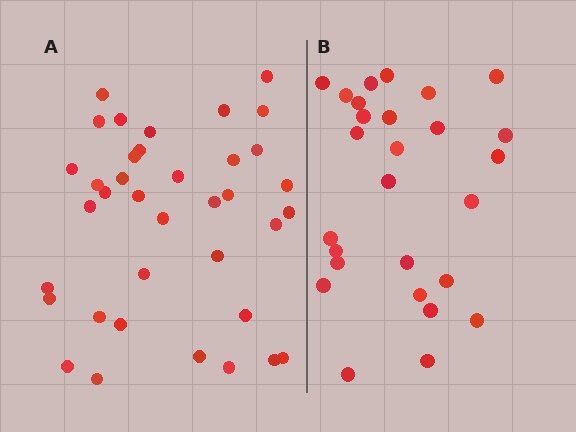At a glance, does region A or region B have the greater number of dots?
Region A (the left region) has more dots.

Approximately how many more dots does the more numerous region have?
Region A has roughly 10 or so more dots than region B.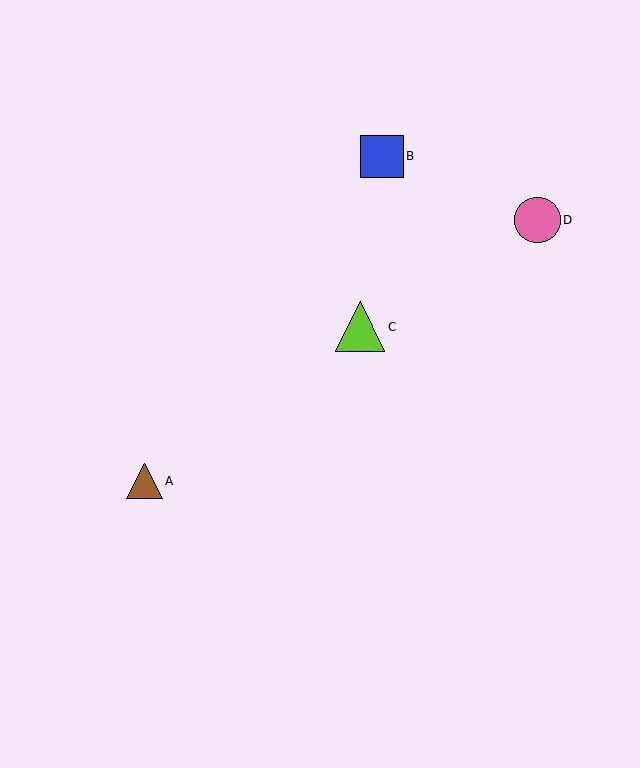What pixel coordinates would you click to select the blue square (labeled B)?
Click at (382, 156) to select the blue square B.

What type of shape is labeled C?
Shape C is a lime triangle.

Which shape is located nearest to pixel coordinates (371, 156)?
The blue square (labeled B) at (382, 156) is nearest to that location.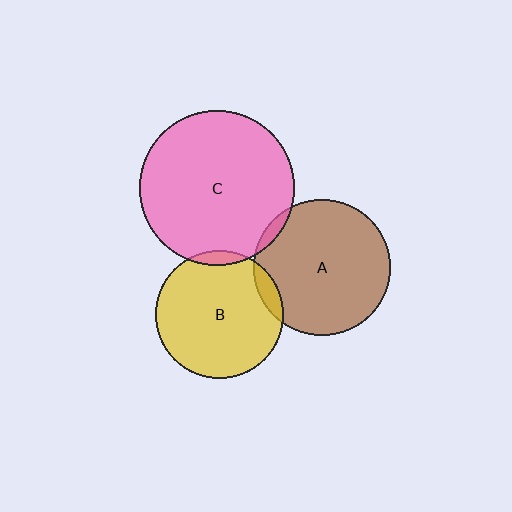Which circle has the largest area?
Circle C (pink).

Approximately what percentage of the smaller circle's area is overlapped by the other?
Approximately 5%.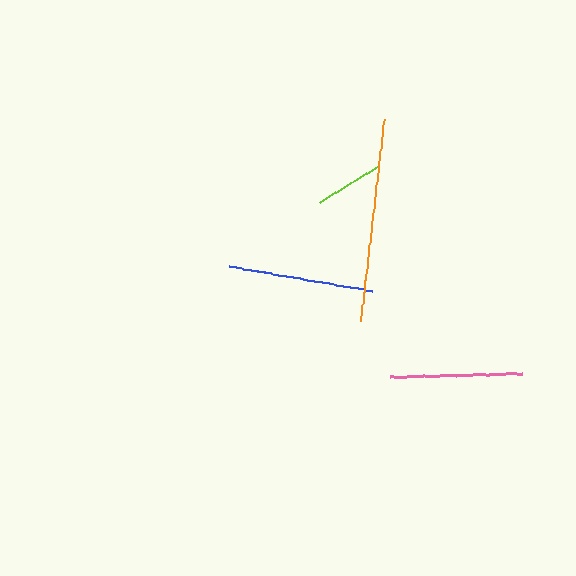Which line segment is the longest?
The orange line is the longest at approximately 204 pixels.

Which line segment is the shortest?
The lime line is the shortest at approximately 70 pixels.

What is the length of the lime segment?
The lime segment is approximately 70 pixels long.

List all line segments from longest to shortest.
From longest to shortest: orange, blue, pink, lime.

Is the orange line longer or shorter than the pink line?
The orange line is longer than the pink line.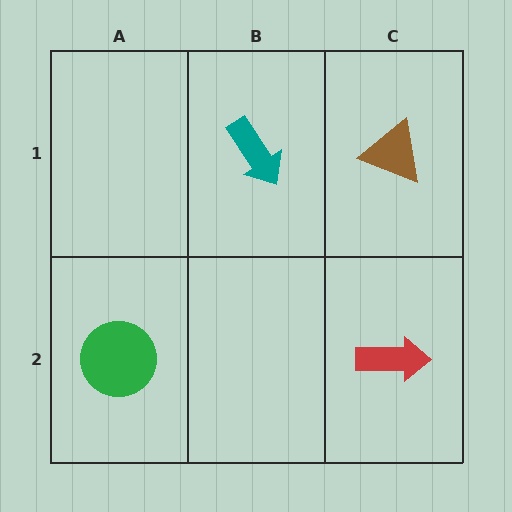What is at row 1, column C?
A brown triangle.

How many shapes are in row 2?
2 shapes.